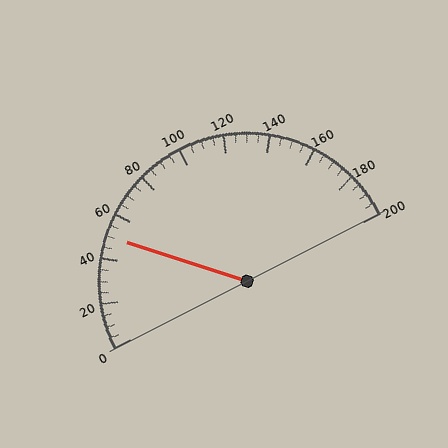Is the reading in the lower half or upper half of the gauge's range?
The reading is in the lower half of the range (0 to 200).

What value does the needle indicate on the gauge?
The needle indicates approximately 50.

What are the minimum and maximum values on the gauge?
The gauge ranges from 0 to 200.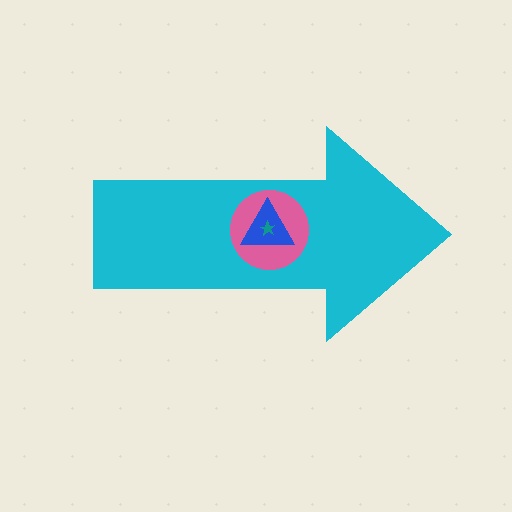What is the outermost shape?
The cyan arrow.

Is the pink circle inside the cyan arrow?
Yes.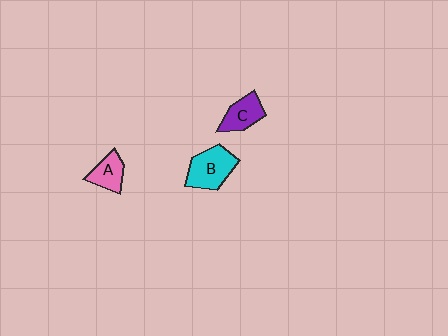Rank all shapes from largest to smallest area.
From largest to smallest: B (cyan), C (purple), A (pink).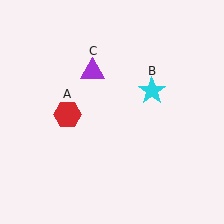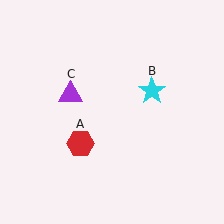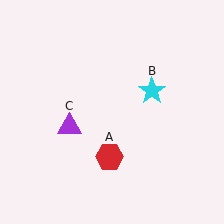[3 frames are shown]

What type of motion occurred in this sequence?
The red hexagon (object A), purple triangle (object C) rotated counterclockwise around the center of the scene.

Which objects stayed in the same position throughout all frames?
Cyan star (object B) remained stationary.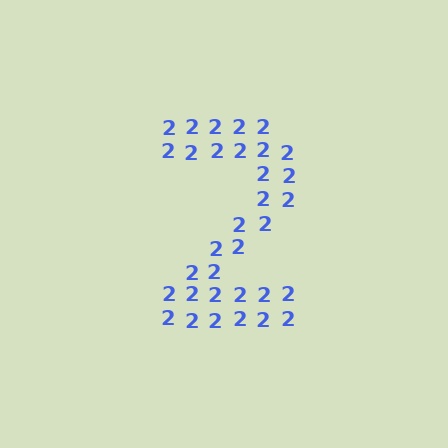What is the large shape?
The large shape is the digit 2.